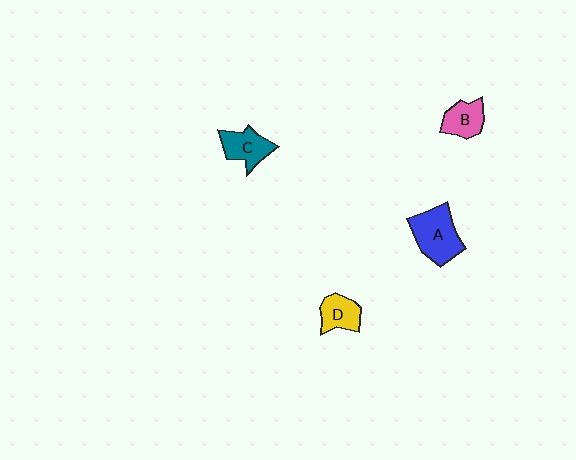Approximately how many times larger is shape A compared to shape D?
Approximately 1.6 times.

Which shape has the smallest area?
Shape B (pink).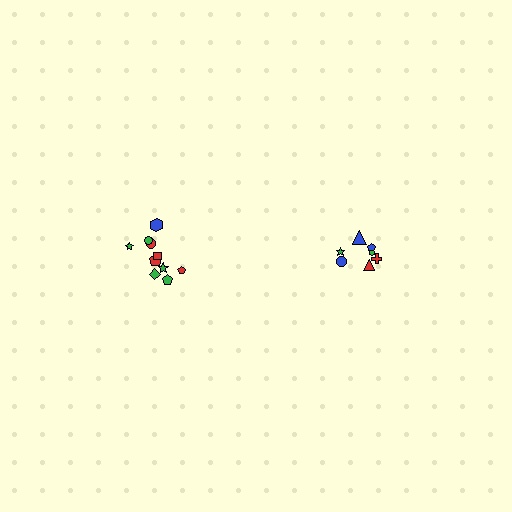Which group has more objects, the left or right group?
The left group.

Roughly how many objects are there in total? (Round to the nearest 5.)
Roughly 15 objects in total.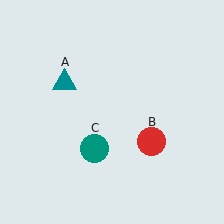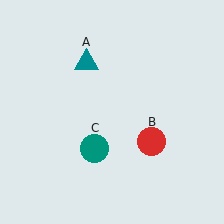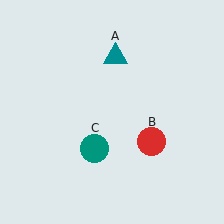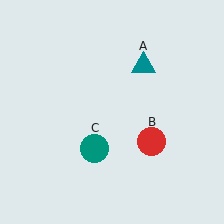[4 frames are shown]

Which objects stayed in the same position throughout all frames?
Red circle (object B) and teal circle (object C) remained stationary.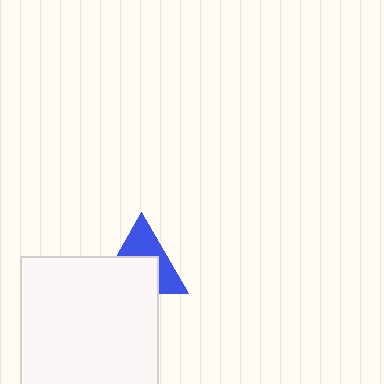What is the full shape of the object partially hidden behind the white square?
The partially hidden object is a blue triangle.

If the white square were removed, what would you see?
You would see the complete blue triangle.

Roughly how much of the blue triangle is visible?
About half of it is visible (roughly 47%).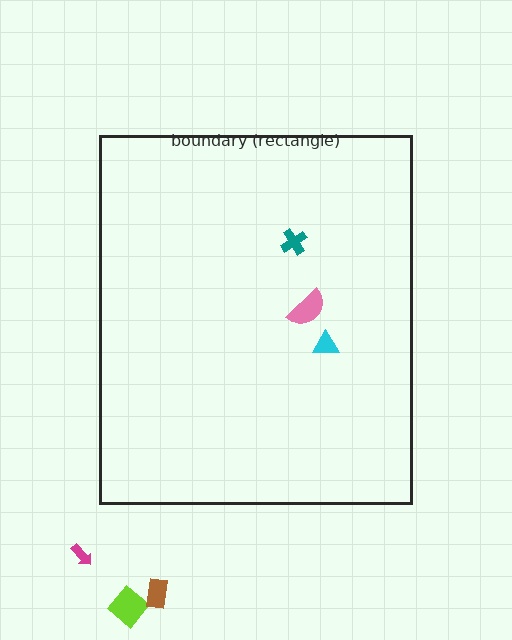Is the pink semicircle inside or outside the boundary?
Inside.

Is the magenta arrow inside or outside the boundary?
Outside.